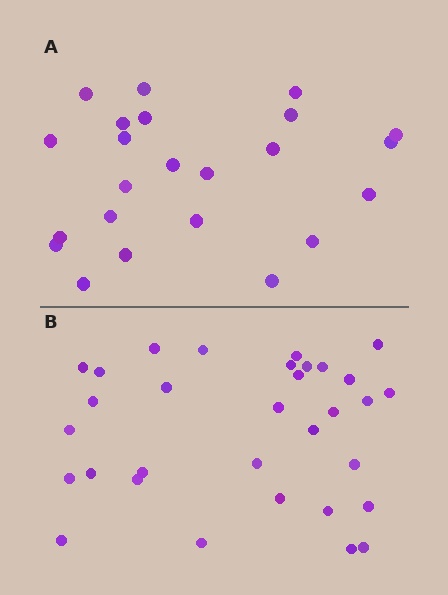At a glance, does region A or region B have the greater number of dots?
Region B (the bottom region) has more dots.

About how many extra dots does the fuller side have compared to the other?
Region B has roughly 8 or so more dots than region A.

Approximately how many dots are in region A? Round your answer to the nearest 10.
About 20 dots. (The exact count is 23, which rounds to 20.)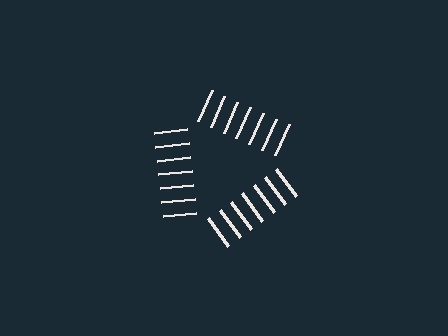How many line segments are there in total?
21 — 7 along each of the 3 edges.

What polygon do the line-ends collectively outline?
An illusory triangle — the line segments terminate on its edges but no continuous stroke is drawn.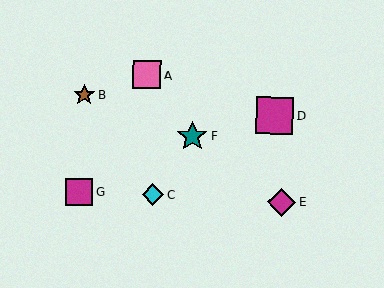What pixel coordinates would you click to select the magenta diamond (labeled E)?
Click at (282, 202) to select the magenta diamond E.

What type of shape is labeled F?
Shape F is a teal star.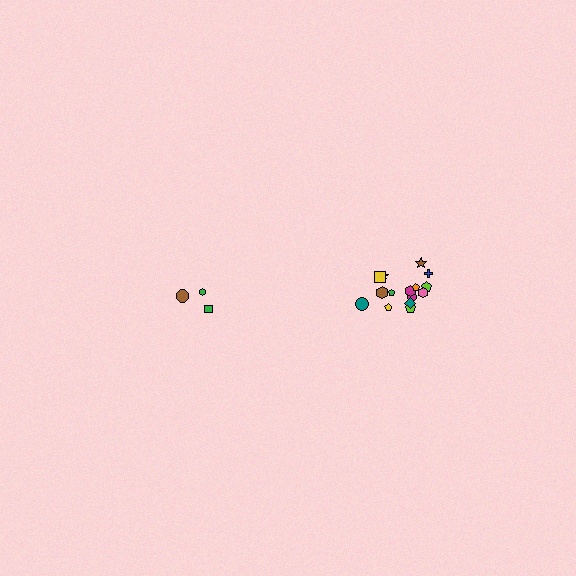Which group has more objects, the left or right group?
The right group.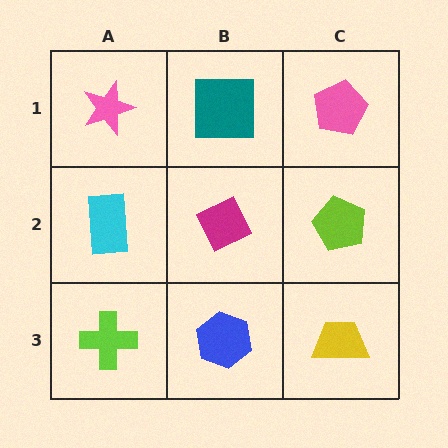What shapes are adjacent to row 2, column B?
A teal square (row 1, column B), a blue hexagon (row 3, column B), a cyan rectangle (row 2, column A), a lime pentagon (row 2, column C).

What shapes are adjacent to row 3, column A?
A cyan rectangle (row 2, column A), a blue hexagon (row 3, column B).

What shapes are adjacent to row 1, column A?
A cyan rectangle (row 2, column A), a teal square (row 1, column B).